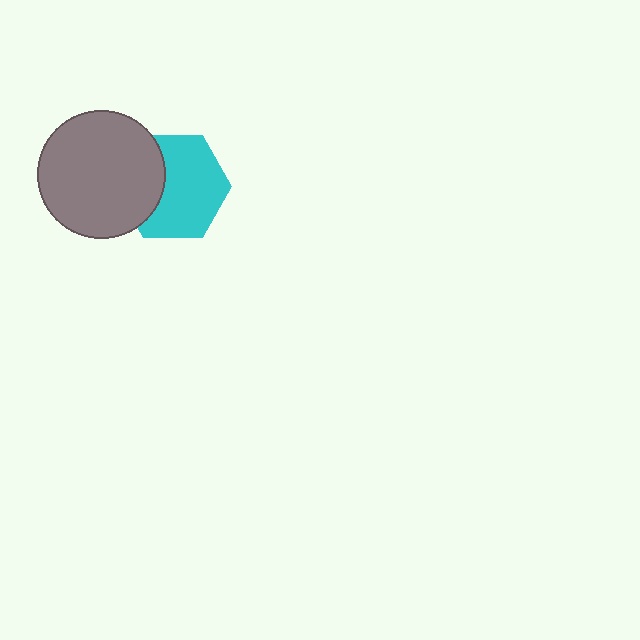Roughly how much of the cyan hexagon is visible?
Most of it is visible (roughly 67%).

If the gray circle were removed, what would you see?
You would see the complete cyan hexagon.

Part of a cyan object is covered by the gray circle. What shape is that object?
It is a hexagon.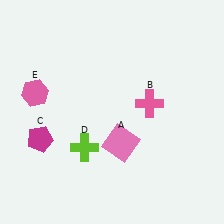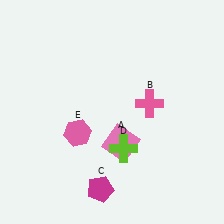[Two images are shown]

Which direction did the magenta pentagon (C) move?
The magenta pentagon (C) moved right.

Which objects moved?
The objects that moved are: the magenta pentagon (C), the lime cross (D), the pink hexagon (E).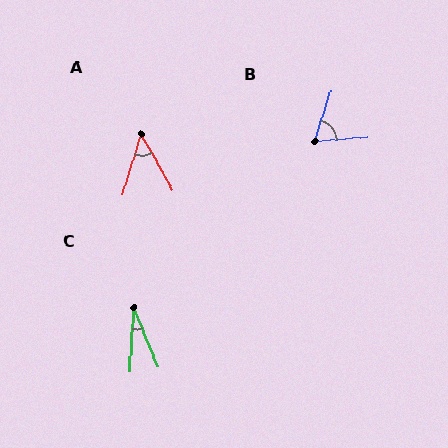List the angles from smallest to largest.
C (26°), A (47°), B (67°).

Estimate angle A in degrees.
Approximately 47 degrees.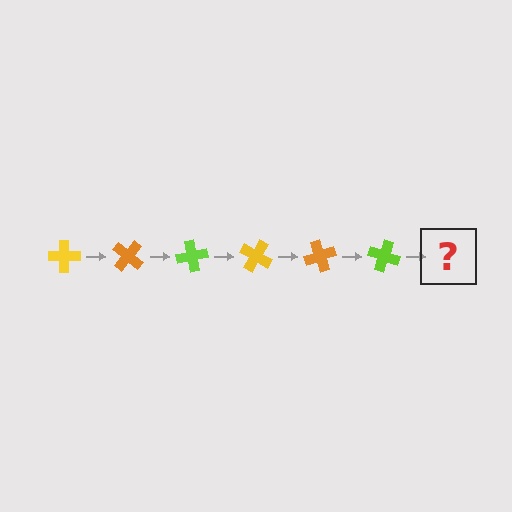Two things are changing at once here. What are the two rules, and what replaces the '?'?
The two rules are that it rotates 40 degrees each step and the color cycles through yellow, orange, and lime. The '?' should be a yellow cross, rotated 240 degrees from the start.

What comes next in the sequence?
The next element should be a yellow cross, rotated 240 degrees from the start.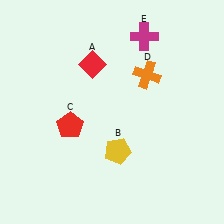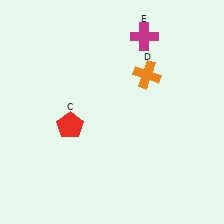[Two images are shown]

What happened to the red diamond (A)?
The red diamond (A) was removed in Image 2. It was in the top-left area of Image 1.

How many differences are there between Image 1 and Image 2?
There are 2 differences between the two images.